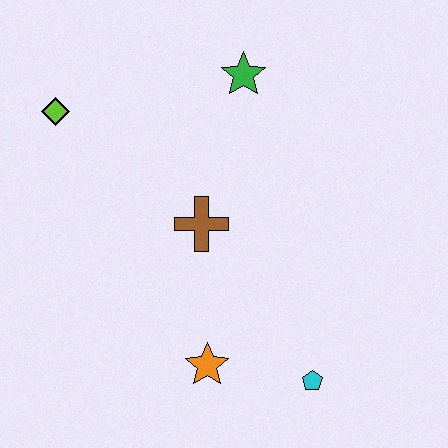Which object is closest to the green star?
The brown cross is closest to the green star.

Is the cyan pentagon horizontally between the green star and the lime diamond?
No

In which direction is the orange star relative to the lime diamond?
The orange star is below the lime diamond.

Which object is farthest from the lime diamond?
The cyan pentagon is farthest from the lime diamond.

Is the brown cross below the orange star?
No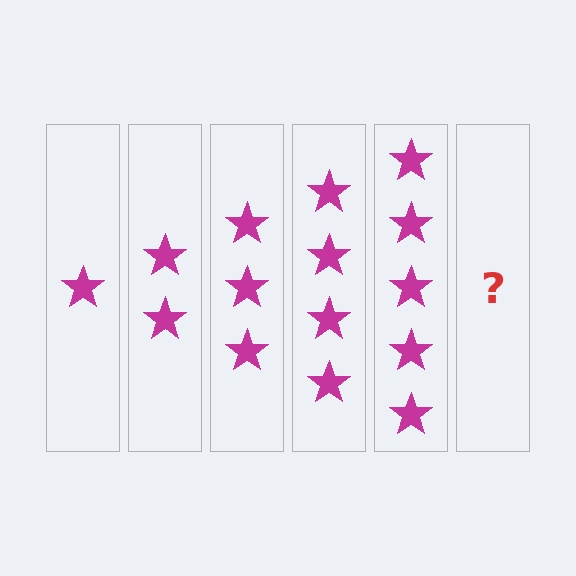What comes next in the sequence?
The next element should be 6 stars.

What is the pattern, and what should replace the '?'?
The pattern is that each step adds one more star. The '?' should be 6 stars.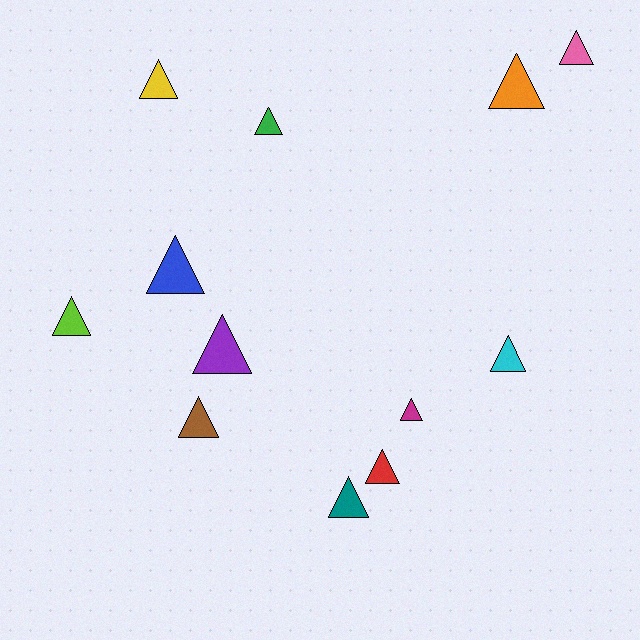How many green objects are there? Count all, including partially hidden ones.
There is 1 green object.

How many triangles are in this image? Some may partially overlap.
There are 12 triangles.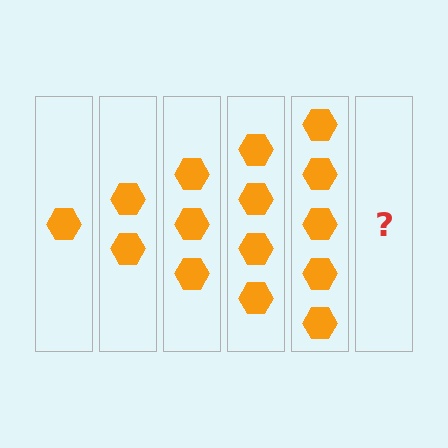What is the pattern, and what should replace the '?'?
The pattern is that each step adds one more hexagon. The '?' should be 6 hexagons.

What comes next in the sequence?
The next element should be 6 hexagons.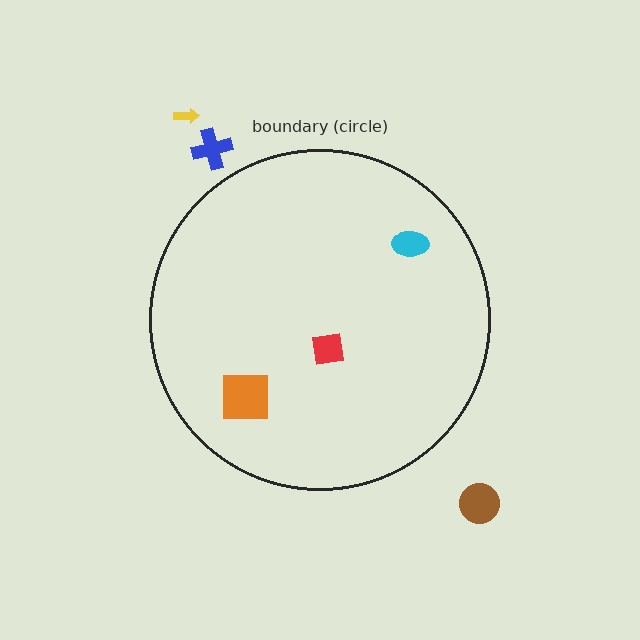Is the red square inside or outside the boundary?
Inside.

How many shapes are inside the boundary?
3 inside, 3 outside.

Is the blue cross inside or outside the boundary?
Outside.